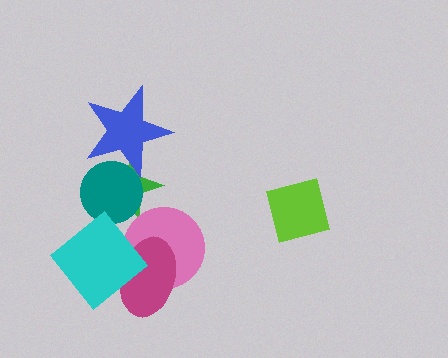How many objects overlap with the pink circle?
2 objects overlap with the pink circle.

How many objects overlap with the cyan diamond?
3 objects overlap with the cyan diamond.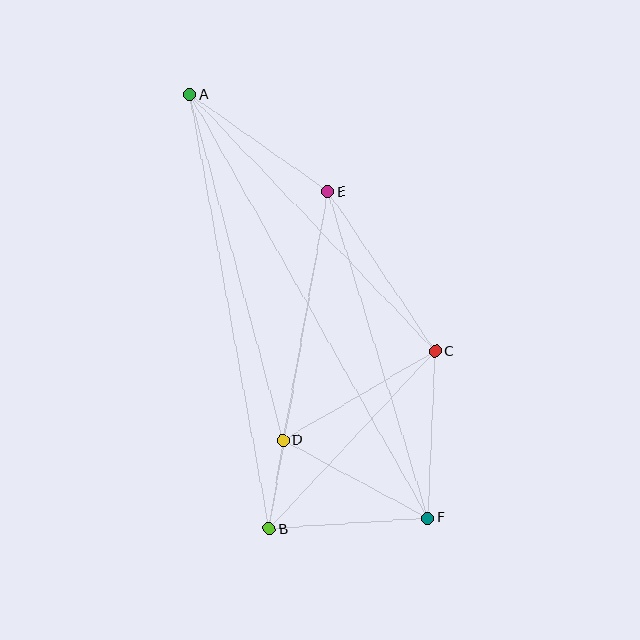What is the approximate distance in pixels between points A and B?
The distance between A and B is approximately 442 pixels.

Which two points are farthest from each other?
Points A and F are farthest from each other.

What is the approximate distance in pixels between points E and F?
The distance between E and F is approximately 341 pixels.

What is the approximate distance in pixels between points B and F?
The distance between B and F is approximately 159 pixels.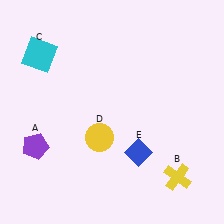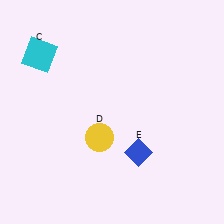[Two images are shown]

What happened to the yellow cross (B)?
The yellow cross (B) was removed in Image 2. It was in the bottom-right area of Image 1.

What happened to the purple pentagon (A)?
The purple pentagon (A) was removed in Image 2. It was in the bottom-left area of Image 1.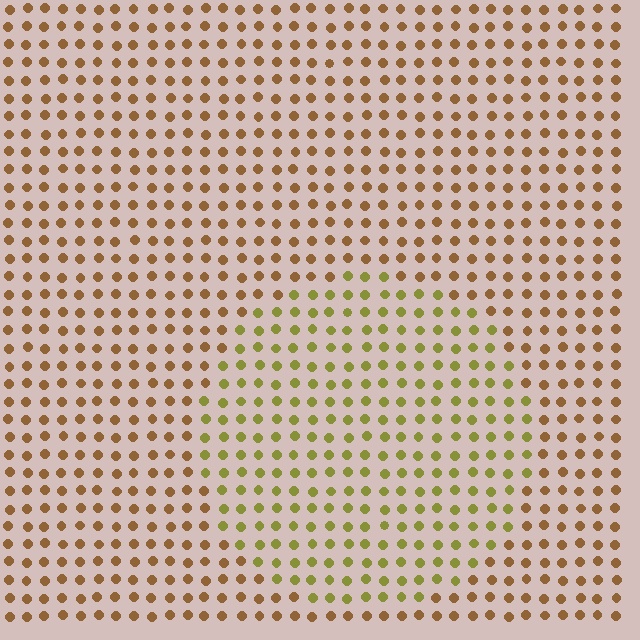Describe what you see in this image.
The image is filled with small brown elements in a uniform arrangement. A circle-shaped region is visible where the elements are tinted to a slightly different hue, forming a subtle color boundary.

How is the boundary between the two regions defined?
The boundary is defined purely by a slight shift in hue (about 38 degrees). Spacing, size, and orientation are identical on both sides.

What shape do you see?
I see a circle.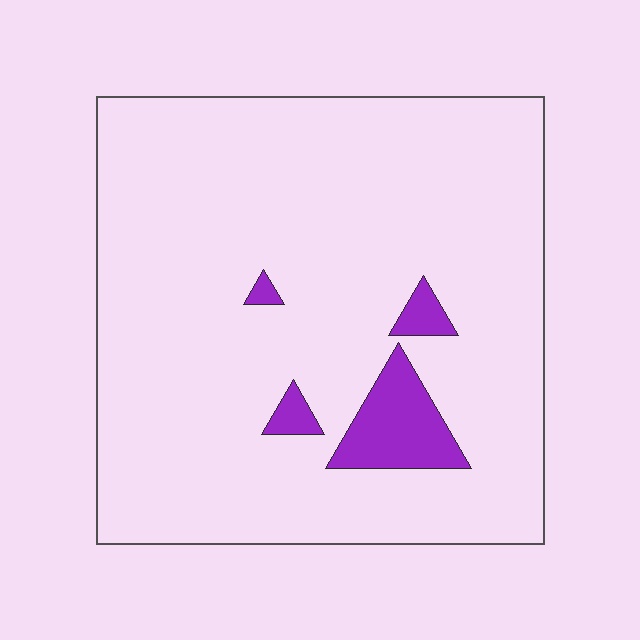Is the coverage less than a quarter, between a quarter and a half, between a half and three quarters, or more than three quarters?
Less than a quarter.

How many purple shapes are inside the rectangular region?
4.